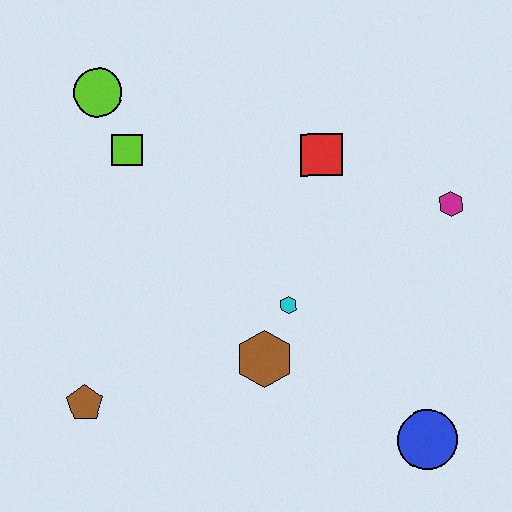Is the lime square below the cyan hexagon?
No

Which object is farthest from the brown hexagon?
The lime circle is farthest from the brown hexagon.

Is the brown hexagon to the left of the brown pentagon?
No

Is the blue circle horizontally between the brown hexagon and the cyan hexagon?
No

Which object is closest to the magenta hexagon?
The red square is closest to the magenta hexagon.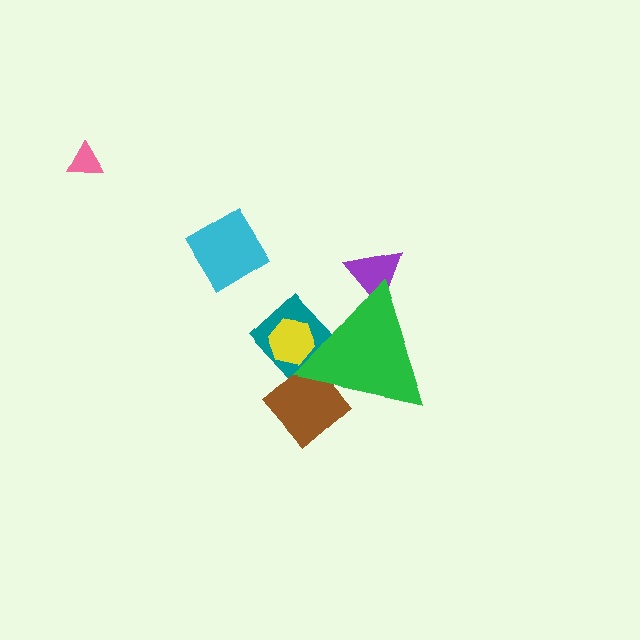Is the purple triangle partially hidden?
Yes, the purple triangle is partially hidden behind the green triangle.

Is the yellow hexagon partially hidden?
Yes, the yellow hexagon is partially hidden behind the green triangle.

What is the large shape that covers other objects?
A green triangle.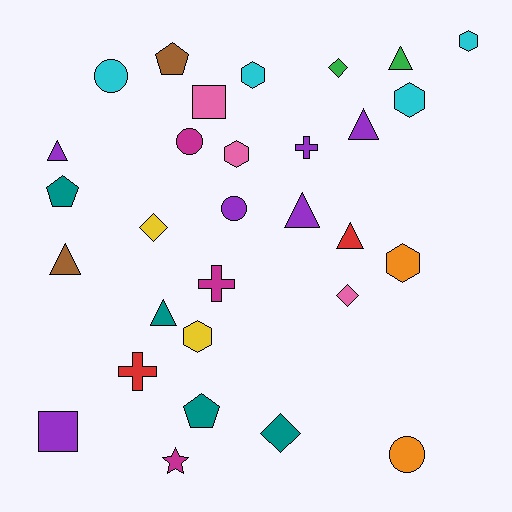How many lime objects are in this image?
There are no lime objects.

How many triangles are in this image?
There are 7 triangles.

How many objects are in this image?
There are 30 objects.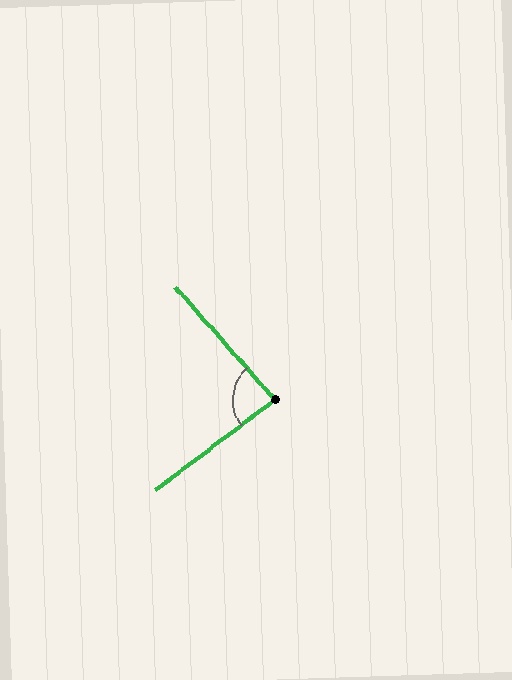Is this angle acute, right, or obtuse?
It is approximately a right angle.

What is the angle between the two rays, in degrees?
Approximately 86 degrees.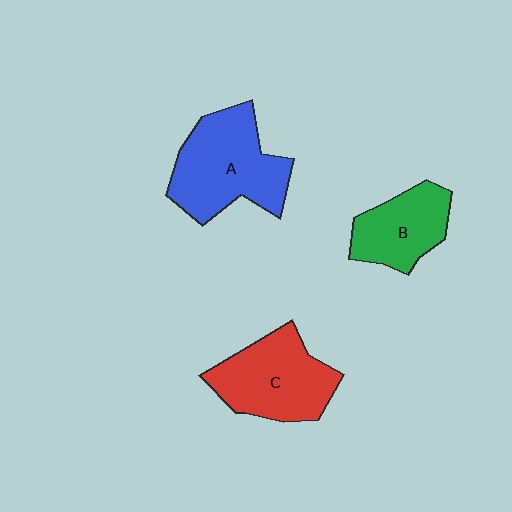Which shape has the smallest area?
Shape B (green).